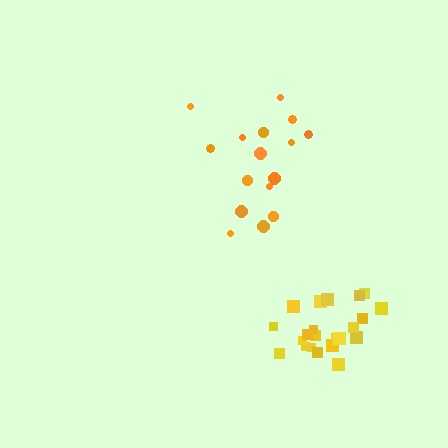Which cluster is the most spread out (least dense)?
Orange.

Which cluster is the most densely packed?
Yellow.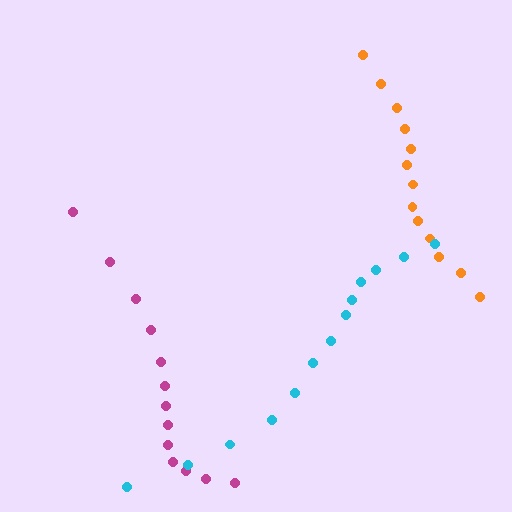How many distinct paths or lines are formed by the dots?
There are 3 distinct paths.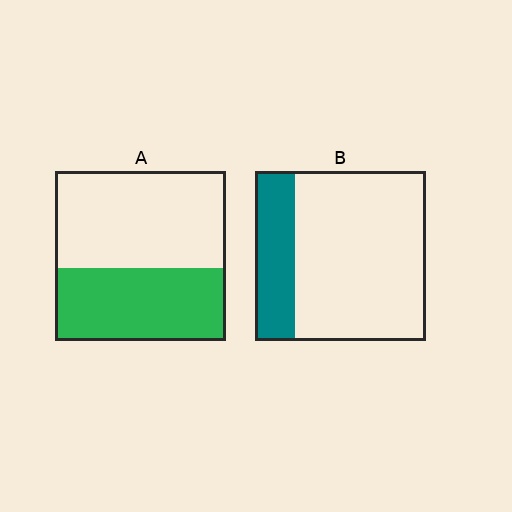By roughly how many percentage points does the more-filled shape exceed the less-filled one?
By roughly 20 percentage points (A over B).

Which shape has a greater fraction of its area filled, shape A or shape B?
Shape A.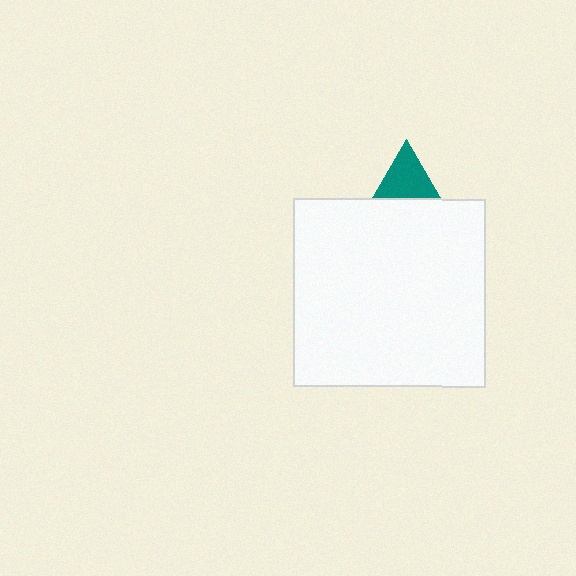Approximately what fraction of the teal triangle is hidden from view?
Roughly 63% of the teal triangle is hidden behind the white rectangle.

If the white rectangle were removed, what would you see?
You would see the complete teal triangle.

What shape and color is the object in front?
The object in front is a white rectangle.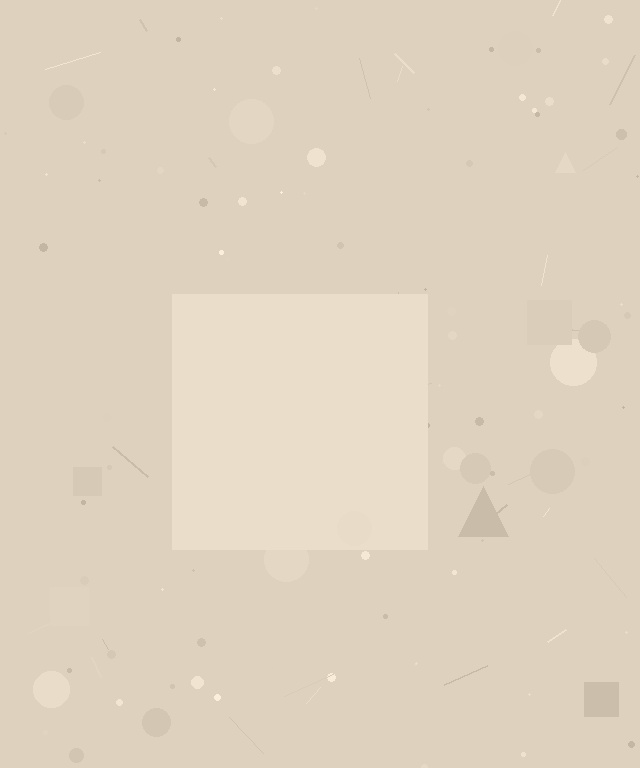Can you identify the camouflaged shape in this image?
The camouflaged shape is a square.